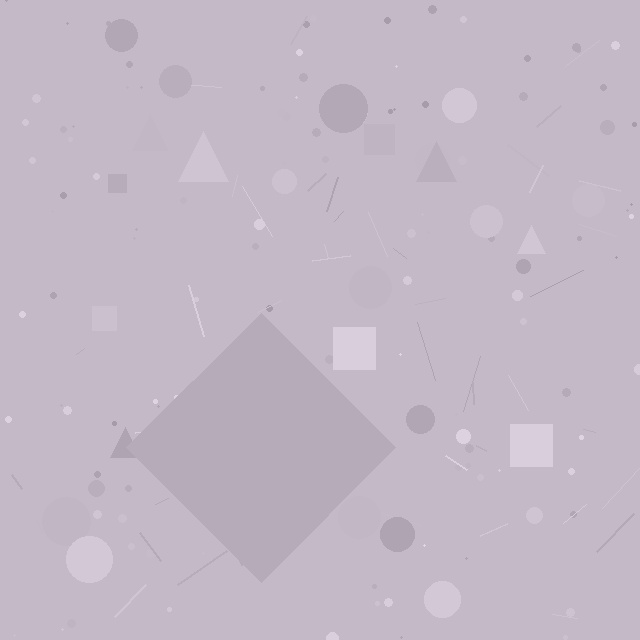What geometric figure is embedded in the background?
A diamond is embedded in the background.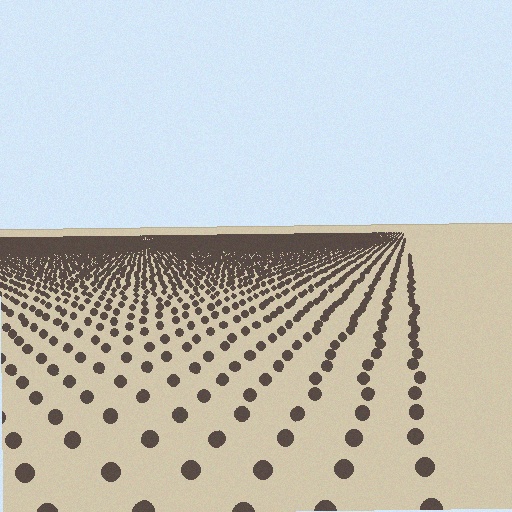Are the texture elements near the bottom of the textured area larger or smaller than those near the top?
Larger. Near the bottom, elements are closer to the viewer and appear at a bigger on-screen size.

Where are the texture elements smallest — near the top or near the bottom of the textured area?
Near the top.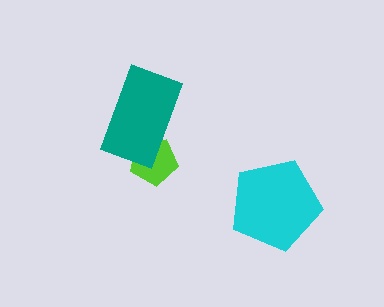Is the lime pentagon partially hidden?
Yes, it is partially covered by another shape.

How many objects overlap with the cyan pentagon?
0 objects overlap with the cyan pentagon.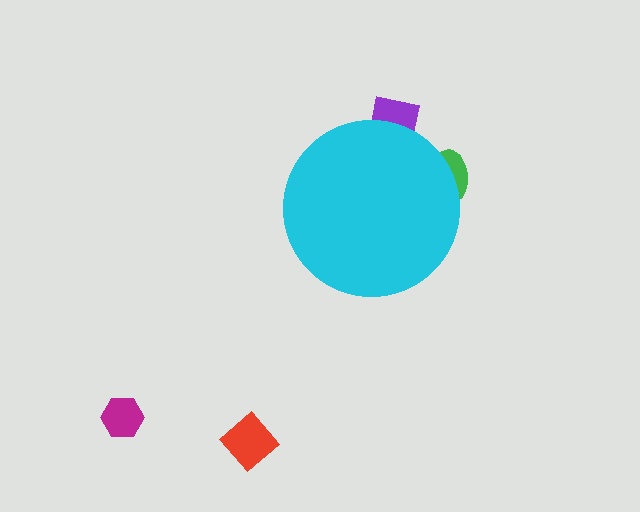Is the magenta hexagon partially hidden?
No, the magenta hexagon is fully visible.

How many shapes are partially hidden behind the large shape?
2 shapes are partially hidden.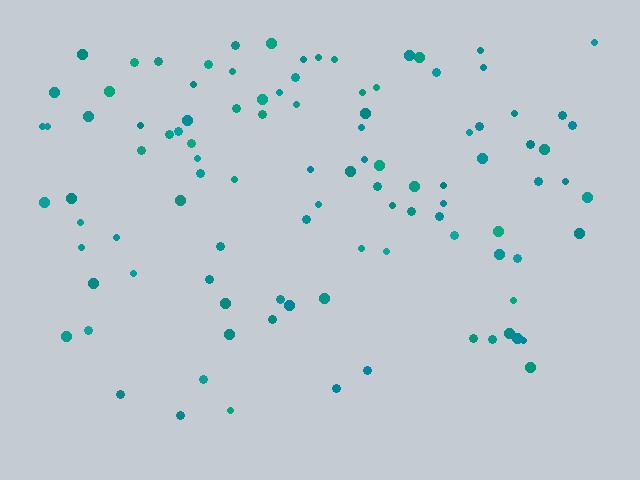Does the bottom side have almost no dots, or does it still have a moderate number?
Still a moderate number, just noticeably fewer than the top.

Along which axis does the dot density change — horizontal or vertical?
Vertical.